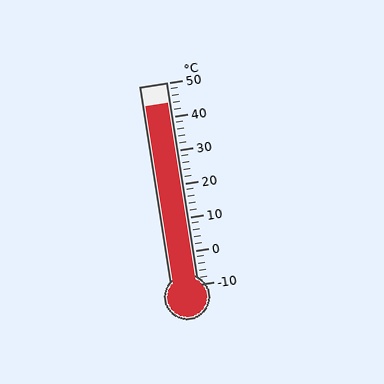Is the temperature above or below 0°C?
The temperature is above 0°C.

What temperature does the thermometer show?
The thermometer shows approximately 44°C.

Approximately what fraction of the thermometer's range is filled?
The thermometer is filled to approximately 90% of its range.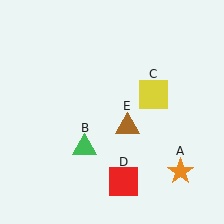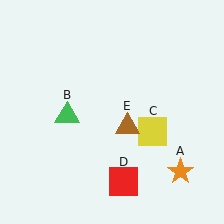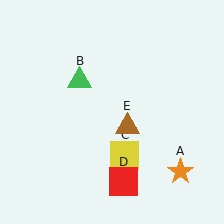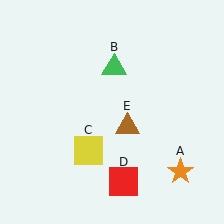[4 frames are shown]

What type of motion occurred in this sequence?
The green triangle (object B), yellow square (object C) rotated clockwise around the center of the scene.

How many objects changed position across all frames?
2 objects changed position: green triangle (object B), yellow square (object C).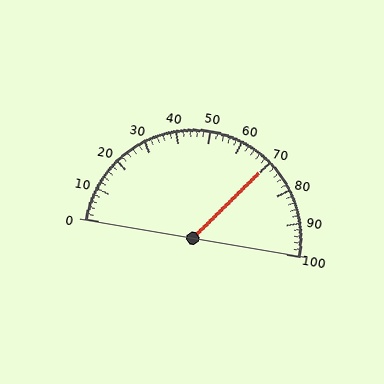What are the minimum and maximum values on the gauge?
The gauge ranges from 0 to 100.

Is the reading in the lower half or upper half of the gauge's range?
The reading is in the upper half of the range (0 to 100).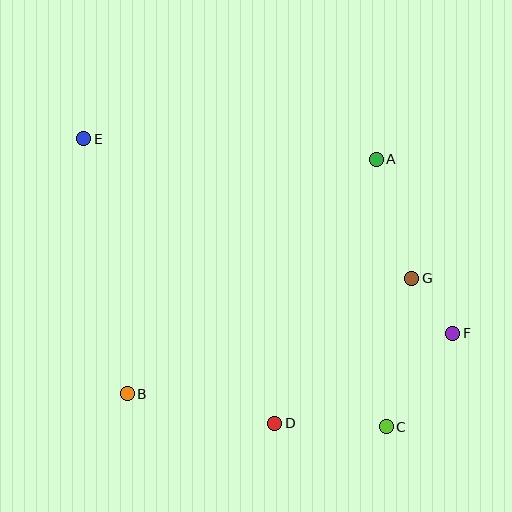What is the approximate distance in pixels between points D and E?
The distance between D and E is approximately 343 pixels.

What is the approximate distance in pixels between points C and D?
The distance between C and D is approximately 112 pixels.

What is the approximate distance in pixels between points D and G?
The distance between D and G is approximately 199 pixels.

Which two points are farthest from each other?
Points C and E are farthest from each other.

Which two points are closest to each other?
Points F and G are closest to each other.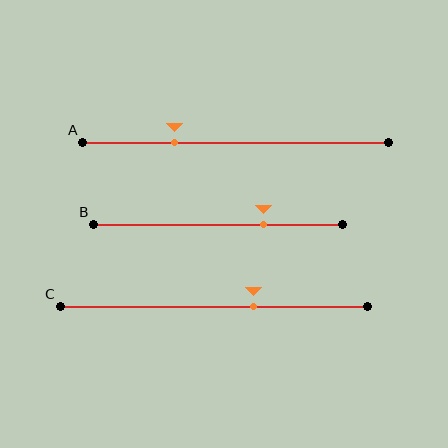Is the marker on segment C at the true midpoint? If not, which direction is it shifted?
No, the marker on segment C is shifted to the right by about 13% of the segment length.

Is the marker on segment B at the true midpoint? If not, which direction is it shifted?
No, the marker on segment B is shifted to the right by about 18% of the segment length.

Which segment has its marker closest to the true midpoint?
Segment C has its marker closest to the true midpoint.